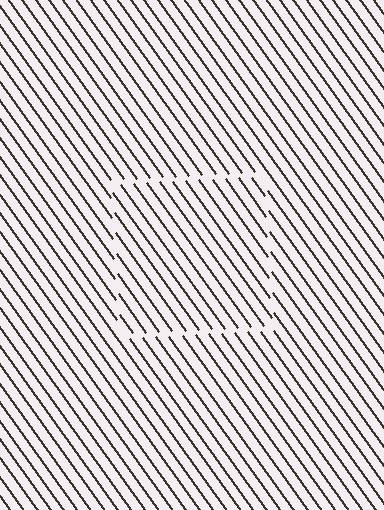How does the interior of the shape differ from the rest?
The interior of the shape contains the same grating, shifted by half a period — the contour is defined by the phase discontinuity where line-ends from the inner and outer gratings abut.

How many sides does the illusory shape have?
4 sides — the line-ends trace a square.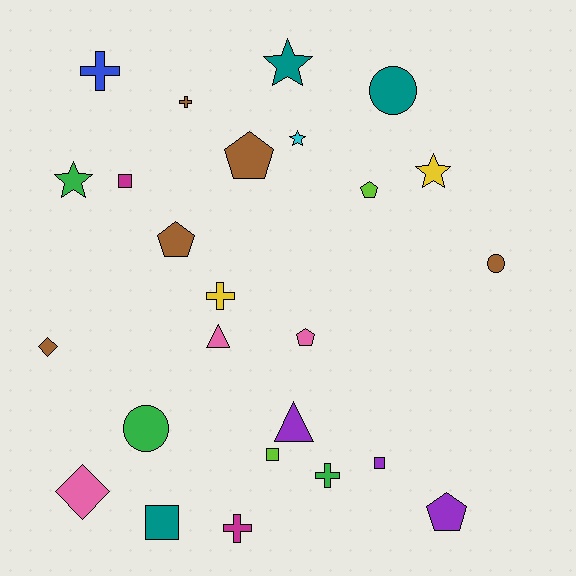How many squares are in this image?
There are 4 squares.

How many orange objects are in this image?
There are no orange objects.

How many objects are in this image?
There are 25 objects.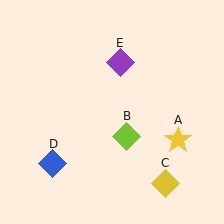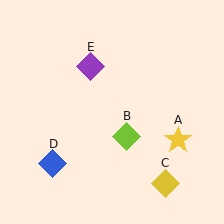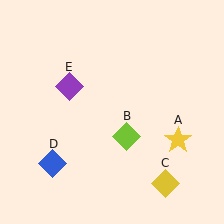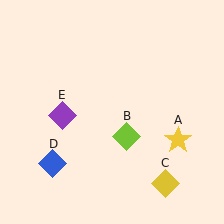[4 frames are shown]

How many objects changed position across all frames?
1 object changed position: purple diamond (object E).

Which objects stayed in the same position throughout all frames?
Yellow star (object A) and lime diamond (object B) and yellow diamond (object C) and blue diamond (object D) remained stationary.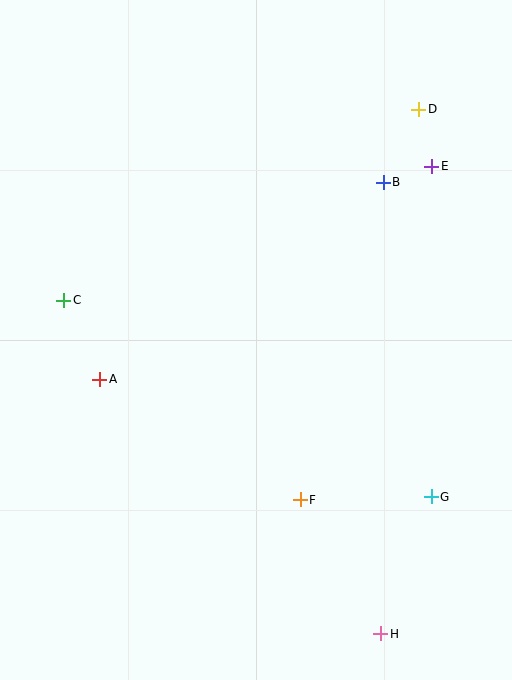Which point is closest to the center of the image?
Point A at (100, 379) is closest to the center.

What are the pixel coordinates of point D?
Point D is at (419, 109).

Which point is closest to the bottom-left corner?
Point A is closest to the bottom-left corner.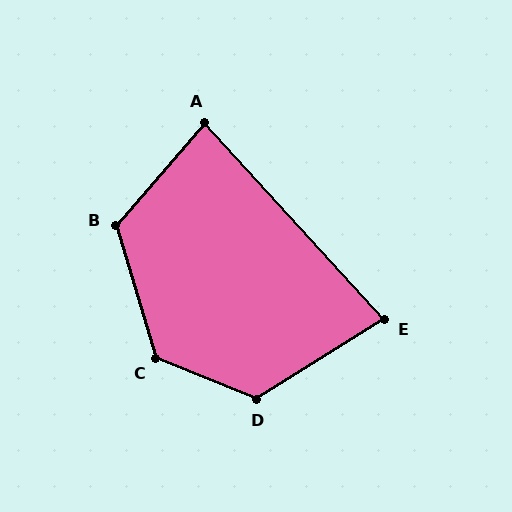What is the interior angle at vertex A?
Approximately 83 degrees (acute).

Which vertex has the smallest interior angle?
E, at approximately 80 degrees.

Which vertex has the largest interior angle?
C, at approximately 129 degrees.